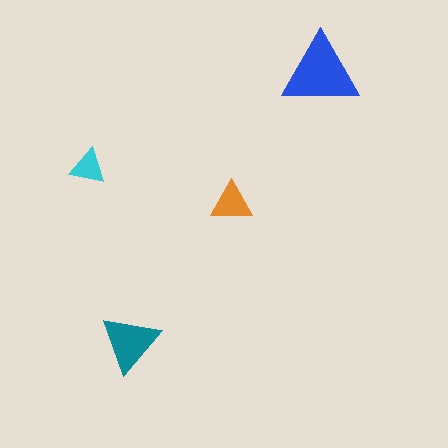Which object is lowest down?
The teal triangle is bottommost.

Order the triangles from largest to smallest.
the blue one, the teal one, the orange one, the cyan one.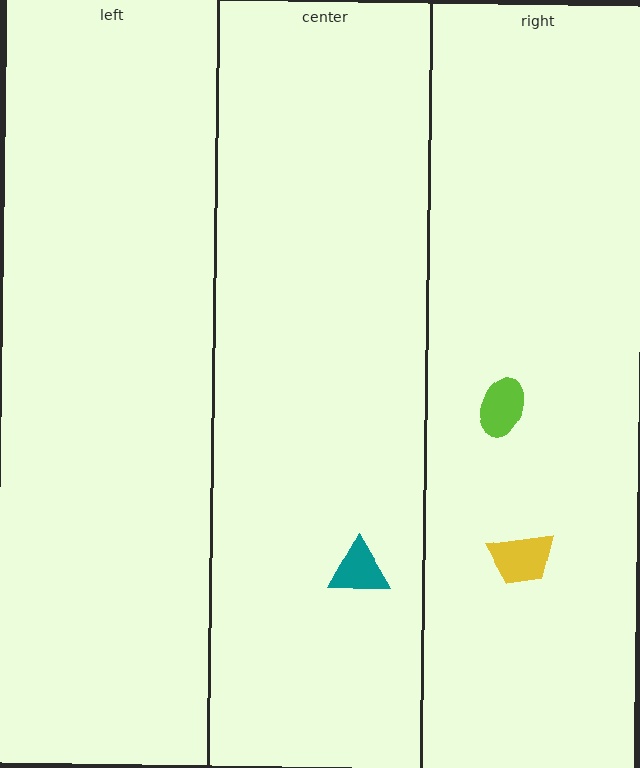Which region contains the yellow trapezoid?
The right region.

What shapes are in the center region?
The teal triangle.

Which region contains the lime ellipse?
The right region.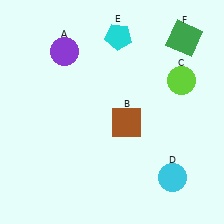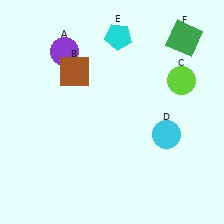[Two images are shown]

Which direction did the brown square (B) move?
The brown square (B) moved left.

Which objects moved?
The objects that moved are: the brown square (B), the cyan circle (D).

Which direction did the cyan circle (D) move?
The cyan circle (D) moved up.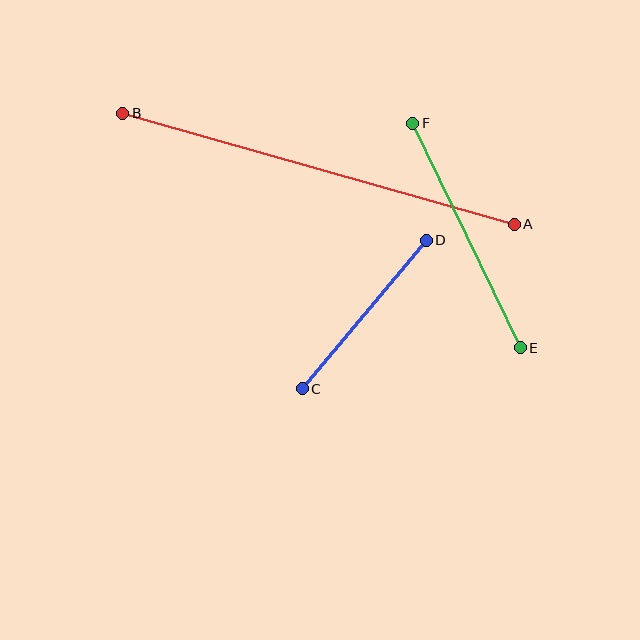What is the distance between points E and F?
The distance is approximately 249 pixels.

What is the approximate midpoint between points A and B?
The midpoint is at approximately (318, 169) pixels.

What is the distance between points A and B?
The distance is approximately 407 pixels.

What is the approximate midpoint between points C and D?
The midpoint is at approximately (364, 315) pixels.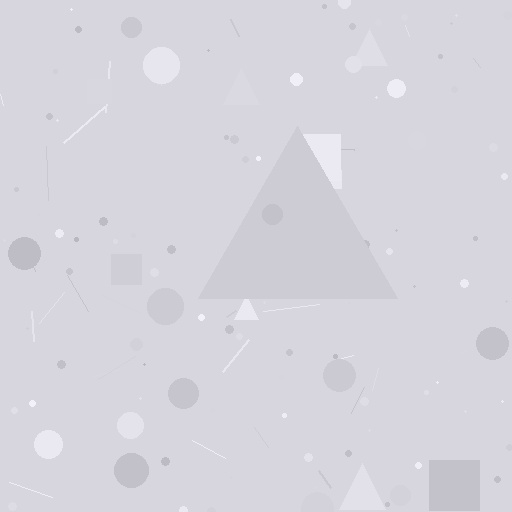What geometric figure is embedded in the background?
A triangle is embedded in the background.